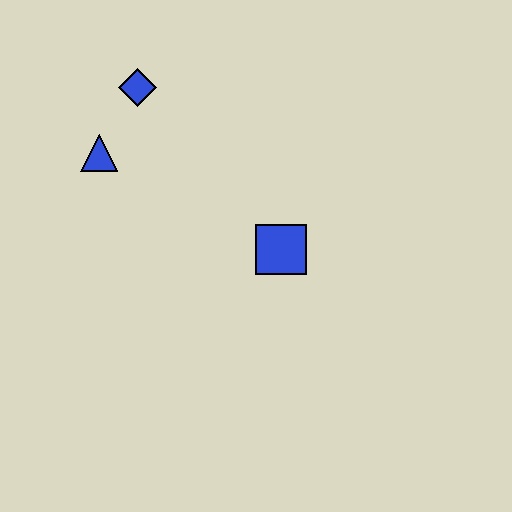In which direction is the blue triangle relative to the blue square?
The blue triangle is to the left of the blue square.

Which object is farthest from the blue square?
The blue diamond is farthest from the blue square.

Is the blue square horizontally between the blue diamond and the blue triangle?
No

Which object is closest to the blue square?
The blue triangle is closest to the blue square.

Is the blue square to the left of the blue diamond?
No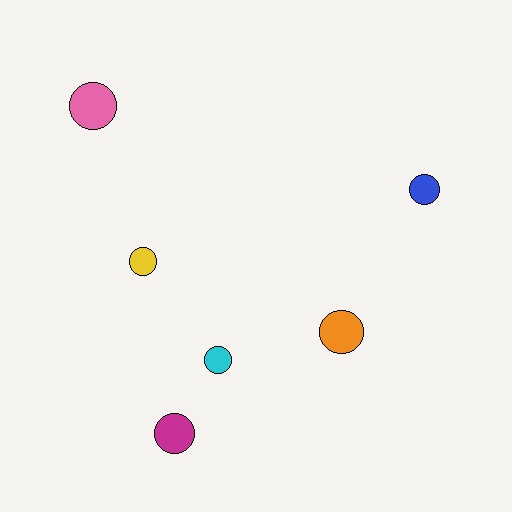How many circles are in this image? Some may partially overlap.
There are 6 circles.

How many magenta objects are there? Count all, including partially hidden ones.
There is 1 magenta object.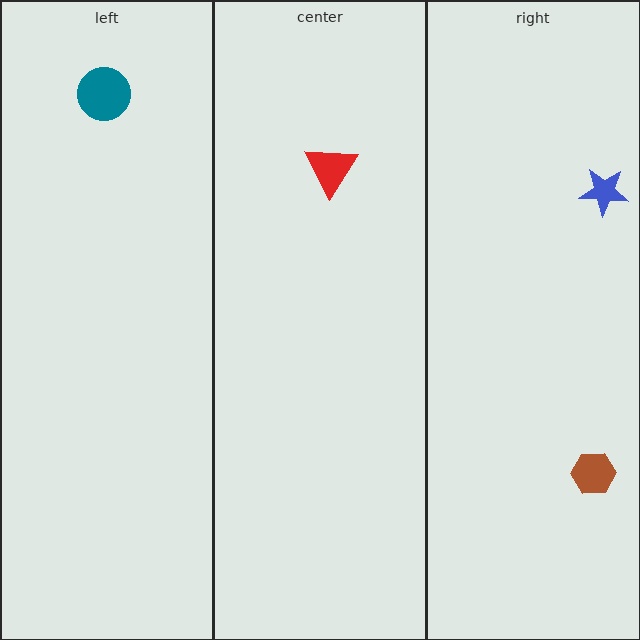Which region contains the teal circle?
The left region.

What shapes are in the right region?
The blue star, the brown hexagon.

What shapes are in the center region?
The red triangle.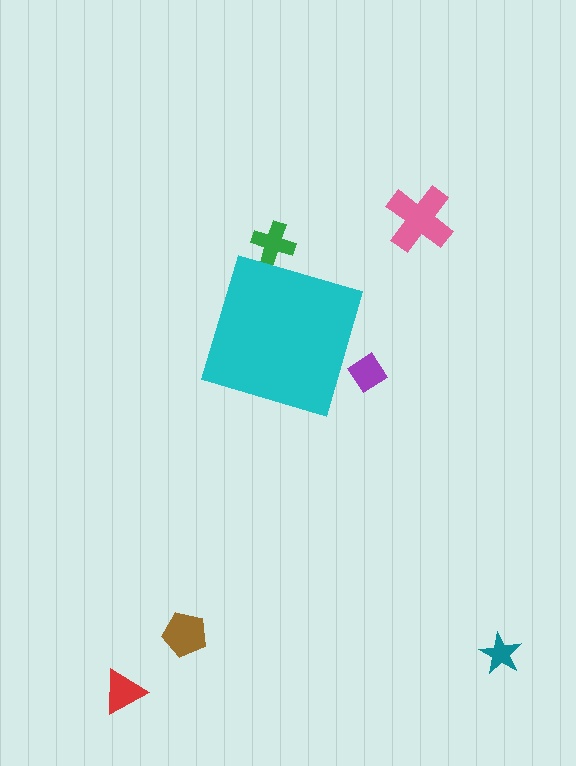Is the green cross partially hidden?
Yes, the green cross is partially hidden behind the cyan diamond.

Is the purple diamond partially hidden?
Yes, the purple diamond is partially hidden behind the cyan diamond.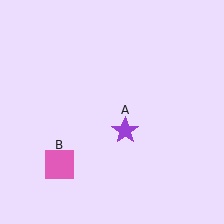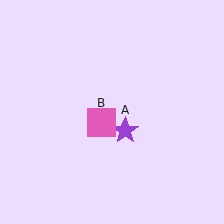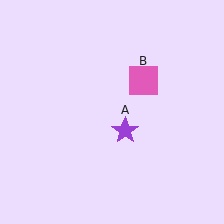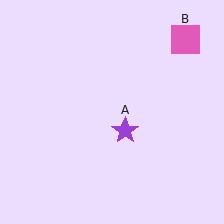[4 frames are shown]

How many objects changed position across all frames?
1 object changed position: pink square (object B).